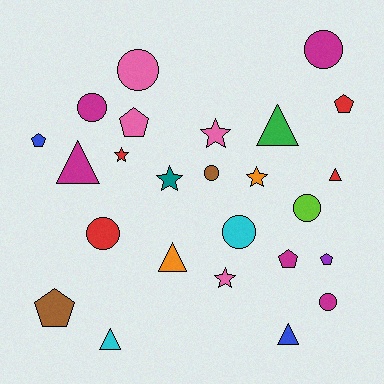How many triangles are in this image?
There are 6 triangles.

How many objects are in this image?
There are 25 objects.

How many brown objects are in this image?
There are 2 brown objects.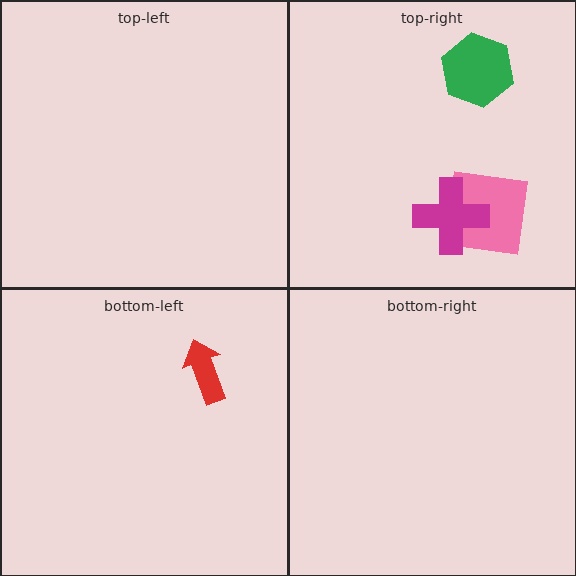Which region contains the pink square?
The top-right region.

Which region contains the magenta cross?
The top-right region.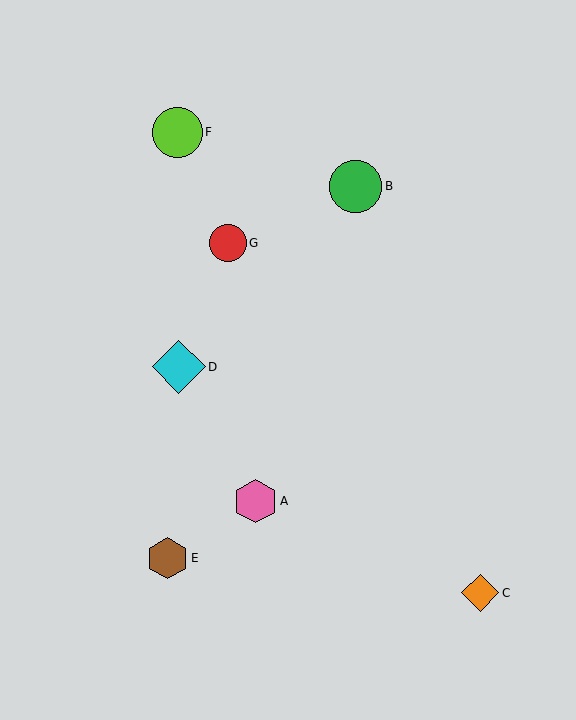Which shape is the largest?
The cyan diamond (labeled D) is the largest.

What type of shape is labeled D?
Shape D is a cyan diamond.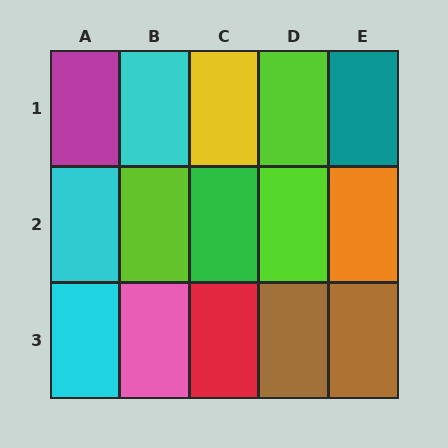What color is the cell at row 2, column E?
Orange.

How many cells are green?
1 cell is green.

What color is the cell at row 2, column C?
Green.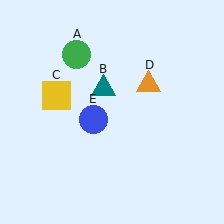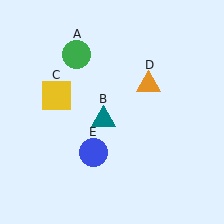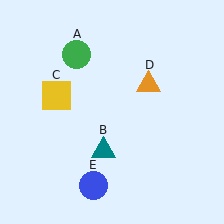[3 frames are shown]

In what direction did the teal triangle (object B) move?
The teal triangle (object B) moved down.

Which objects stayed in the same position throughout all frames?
Green circle (object A) and yellow square (object C) and orange triangle (object D) remained stationary.